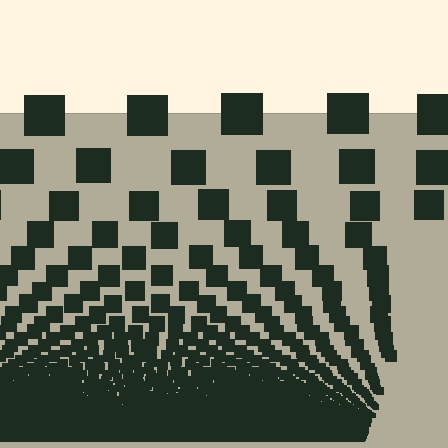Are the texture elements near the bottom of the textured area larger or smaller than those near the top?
Smaller. The gradient is inverted — elements near the bottom are smaller and denser.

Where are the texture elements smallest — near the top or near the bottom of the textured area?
Near the bottom.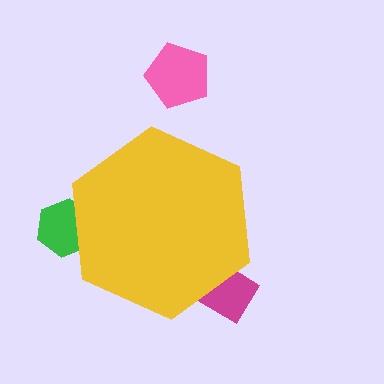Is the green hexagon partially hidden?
Yes, the green hexagon is partially hidden behind the yellow hexagon.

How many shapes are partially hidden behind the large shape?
2 shapes are partially hidden.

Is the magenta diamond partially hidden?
Yes, the magenta diamond is partially hidden behind the yellow hexagon.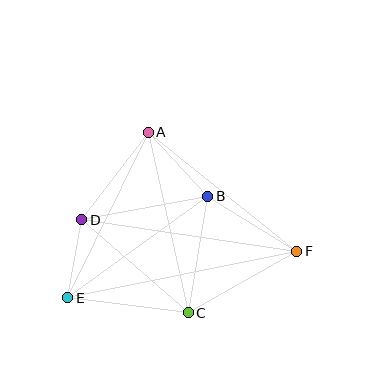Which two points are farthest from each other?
Points E and F are farthest from each other.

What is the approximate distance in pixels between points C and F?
The distance between C and F is approximately 125 pixels.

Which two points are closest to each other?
Points D and E are closest to each other.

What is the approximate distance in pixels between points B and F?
The distance between B and F is approximately 105 pixels.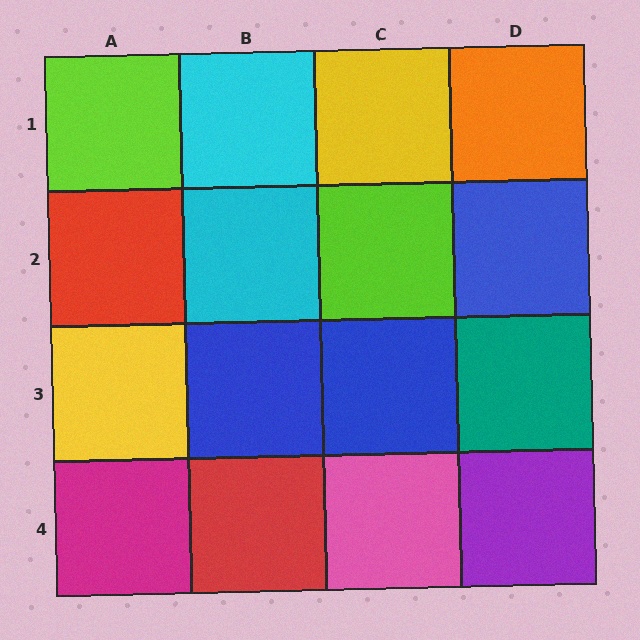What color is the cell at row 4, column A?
Magenta.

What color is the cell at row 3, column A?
Yellow.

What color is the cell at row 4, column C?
Pink.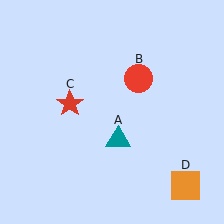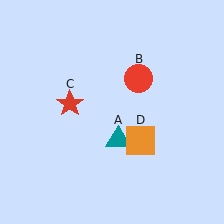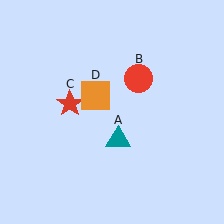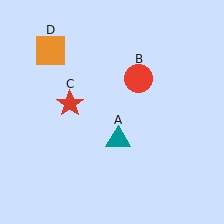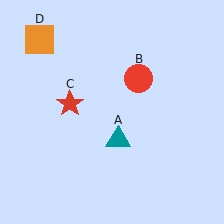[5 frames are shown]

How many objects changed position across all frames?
1 object changed position: orange square (object D).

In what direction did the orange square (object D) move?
The orange square (object D) moved up and to the left.